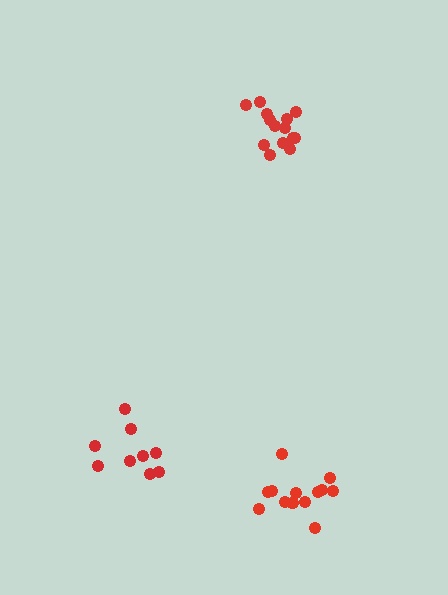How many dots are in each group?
Group 1: 9 dots, Group 2: 13 dots, Group 3: 14 dots (36 total).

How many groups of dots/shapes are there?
There are 3 groups.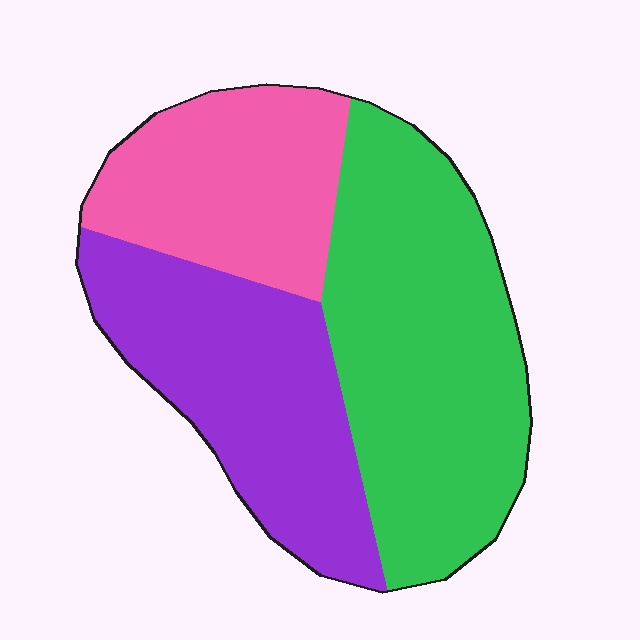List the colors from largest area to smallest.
From largest to smallest: green, purple, pink.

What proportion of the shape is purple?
Purple takes up between a quarter and a half of the shape.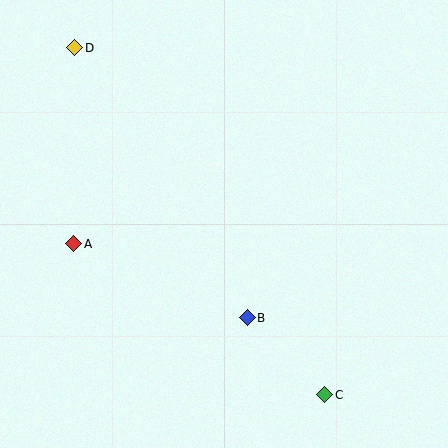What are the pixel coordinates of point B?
Point B is at (247, 318).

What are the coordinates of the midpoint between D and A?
The midpoint between D and A is at (74, 146).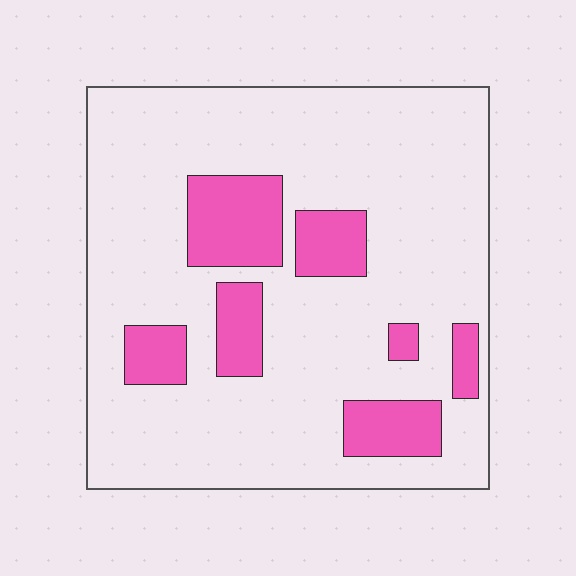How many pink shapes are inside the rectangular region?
7.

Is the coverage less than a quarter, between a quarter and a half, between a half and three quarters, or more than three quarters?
Less than a quarter.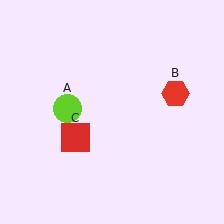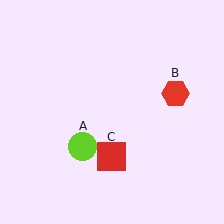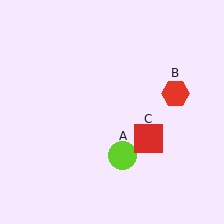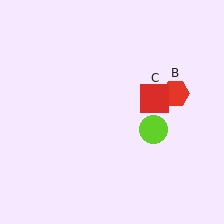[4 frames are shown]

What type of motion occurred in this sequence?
The lime circle (object A), red square (object C) rotated counterclockwise around the center of the scene.